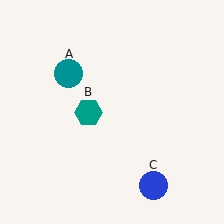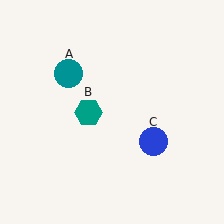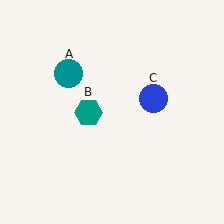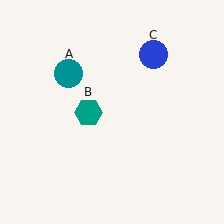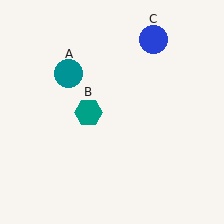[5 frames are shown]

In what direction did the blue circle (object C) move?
The blue circle (object C) moved up.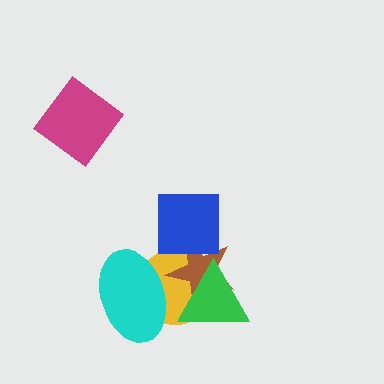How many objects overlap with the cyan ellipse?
2 objects overlap with the cyan ellipse.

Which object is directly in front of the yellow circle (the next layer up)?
The brown star is directly in front of the yellow circle.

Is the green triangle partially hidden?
No, no other shape covers it.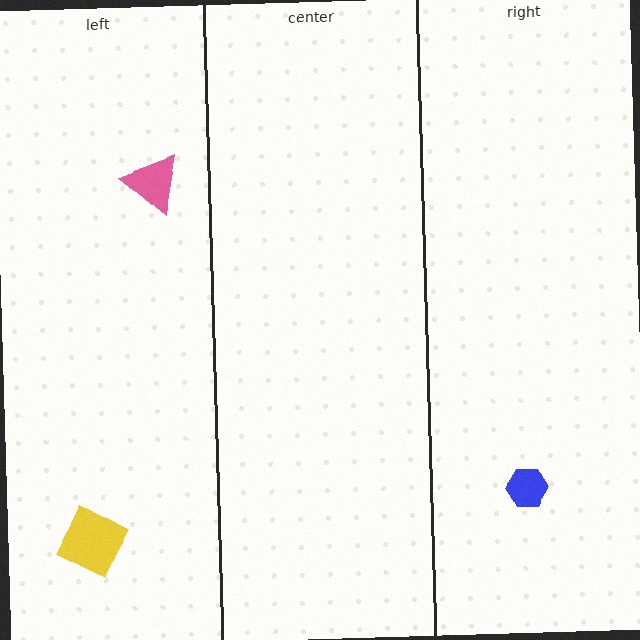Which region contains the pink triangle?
The left region.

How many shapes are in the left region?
2.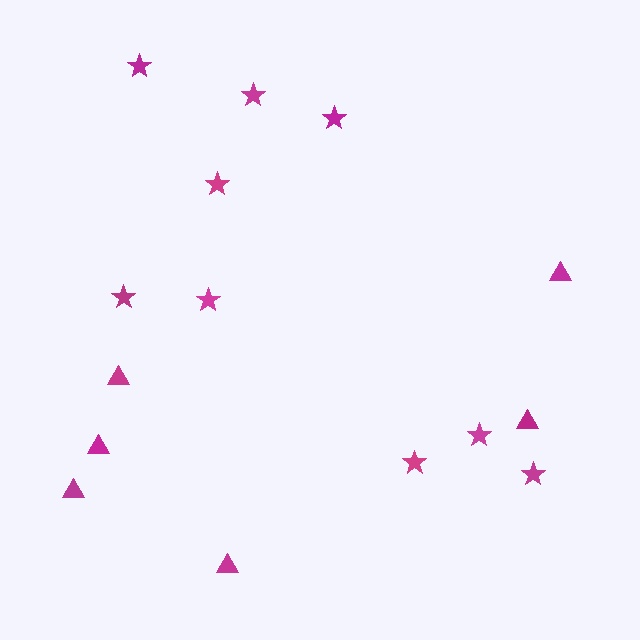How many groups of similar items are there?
There are 2 groups: one group of stars (9) and one group of triangles (6).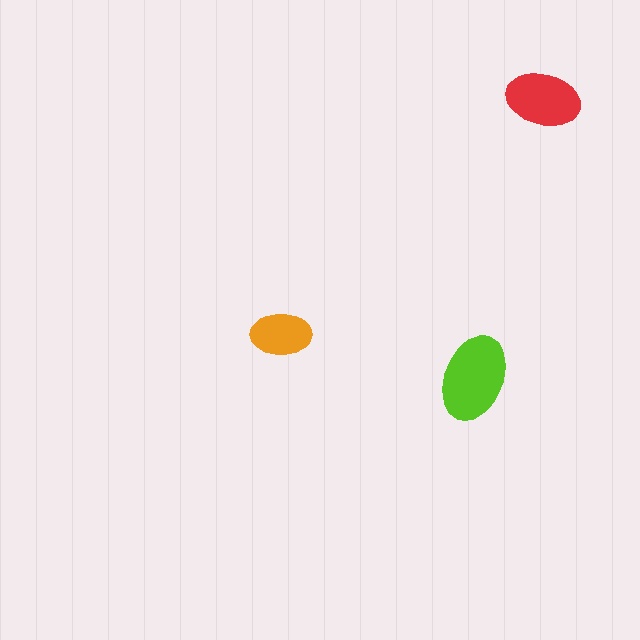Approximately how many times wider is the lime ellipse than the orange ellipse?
About 1.5 times wider.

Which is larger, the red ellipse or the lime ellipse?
The lime one.